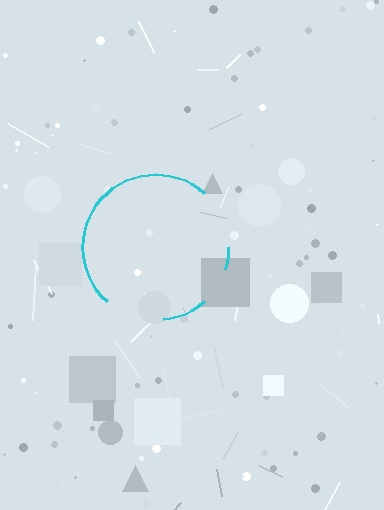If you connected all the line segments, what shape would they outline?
They would outline a circle.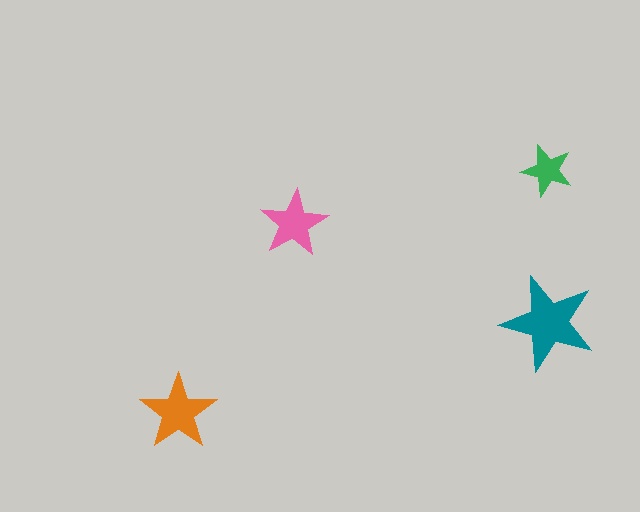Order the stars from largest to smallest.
the teal one, the orange one, the pink one, the green one.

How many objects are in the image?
There are 4 objects in the image.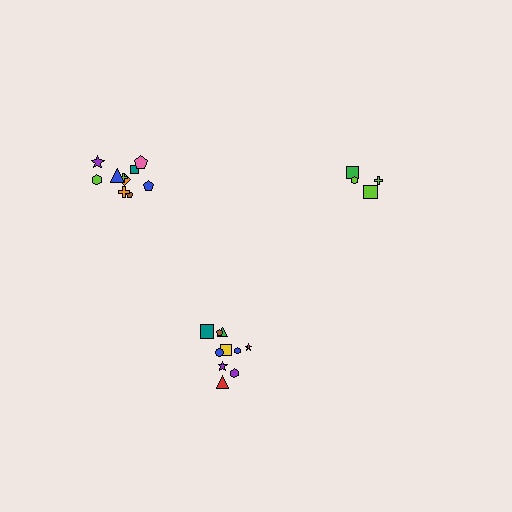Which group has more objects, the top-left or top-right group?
The top-left group.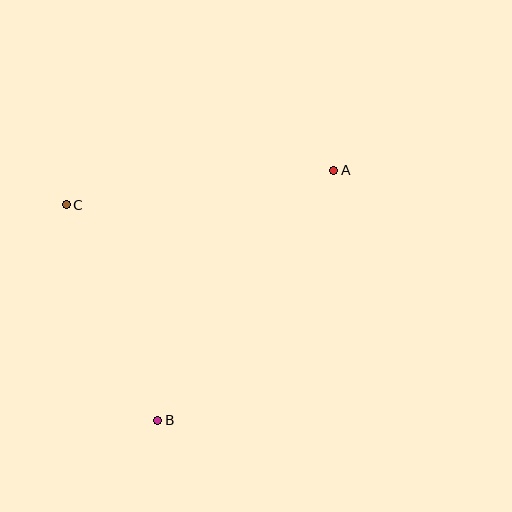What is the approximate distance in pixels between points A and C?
The distance between A and C is approximately 270 pixels.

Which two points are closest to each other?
Points B and C are closest to each other.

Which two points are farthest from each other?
Points A and B are farthest from each other.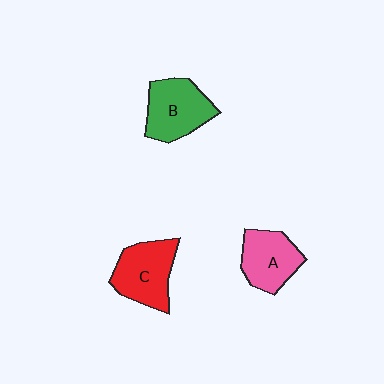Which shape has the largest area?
Shape C (red).